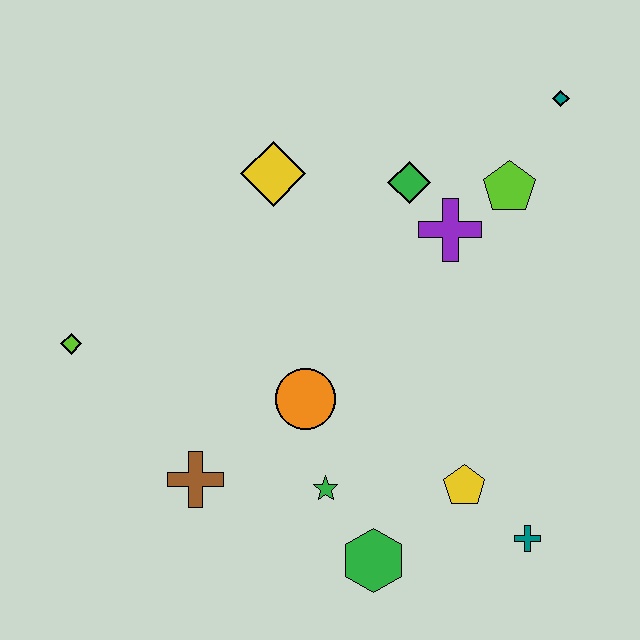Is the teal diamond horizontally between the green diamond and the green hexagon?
No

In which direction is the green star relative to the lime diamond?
The green star is to the right of the lime diamond.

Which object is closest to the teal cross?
The yellow pentagon is closest to the teal cross.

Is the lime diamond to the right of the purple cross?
No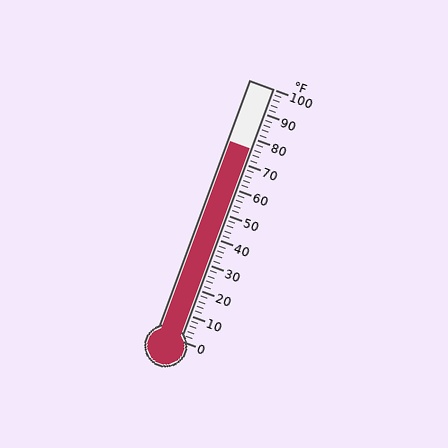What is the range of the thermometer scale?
The thermometer scale ranges from 0°F to 100°F.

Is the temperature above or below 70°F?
The temperature is above 70°F.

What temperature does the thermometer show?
The thermometer shows approximately 76°F.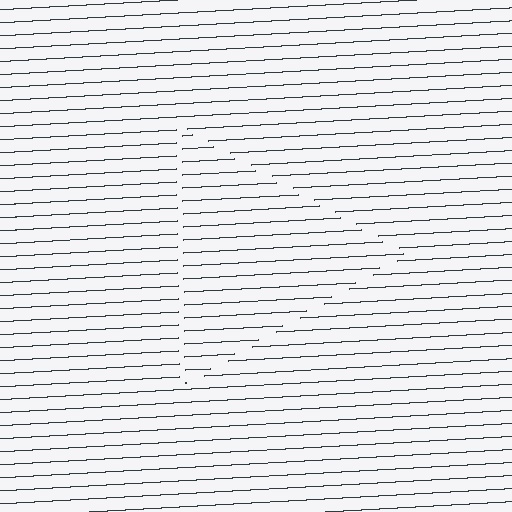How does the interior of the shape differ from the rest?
The interior of the shape contains the same grating, shifted by half a period — the contour is defined by the phase discontinuity where line-ends from the inner and outer gratings abut.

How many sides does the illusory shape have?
3 sides — the line-ends trace a triangle.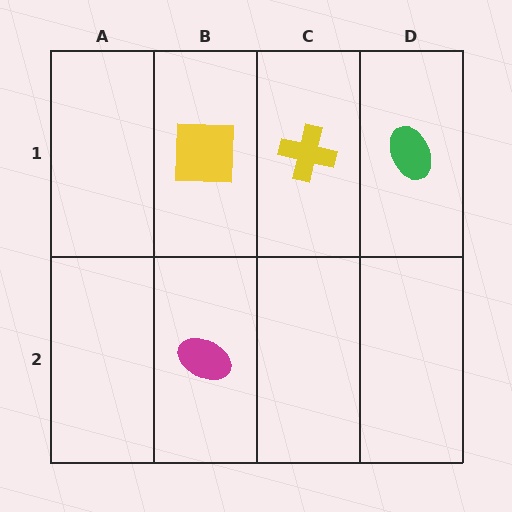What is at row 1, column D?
A green ellipse.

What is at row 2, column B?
A magenta ellipse.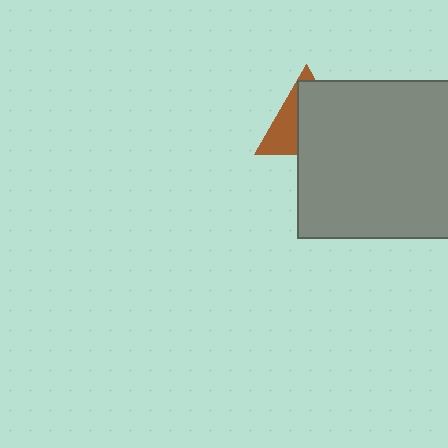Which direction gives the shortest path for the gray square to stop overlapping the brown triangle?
Moving toward the lower-right gives the shortest separation.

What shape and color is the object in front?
The object in front is a gray square.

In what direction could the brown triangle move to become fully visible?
The brown triangle could move toward the upper-left. That would shift it out from behind the gray square entirely.